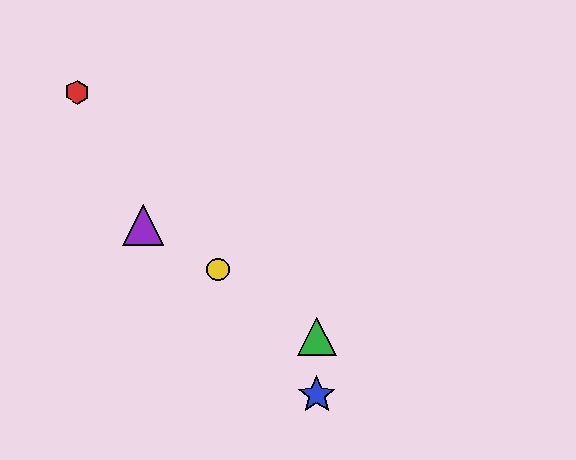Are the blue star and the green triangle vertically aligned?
Yes, both are at x≈317.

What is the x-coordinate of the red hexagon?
The red hexagon is at x≈78.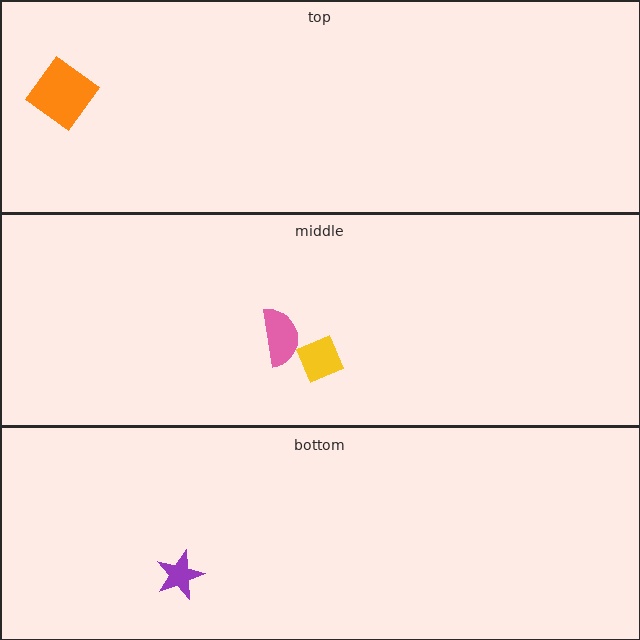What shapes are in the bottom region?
The purple star.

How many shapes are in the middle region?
2.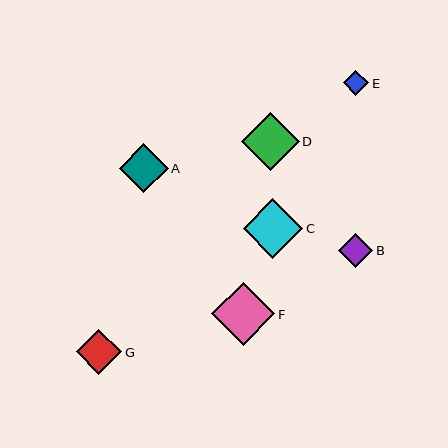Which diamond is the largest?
Diamond F is the largest with a size of approximately 63 pixels.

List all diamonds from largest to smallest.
From largest to smallest: F, C, D, A, G, B, E.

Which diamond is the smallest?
Diamond E is the smallest with a size of approximately 25 pixels.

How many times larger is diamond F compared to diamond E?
Diamond F is approximately 2.5 times the size of diamond E.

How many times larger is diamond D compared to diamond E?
Diamond D is approximately 2.3 times the size of diamond E.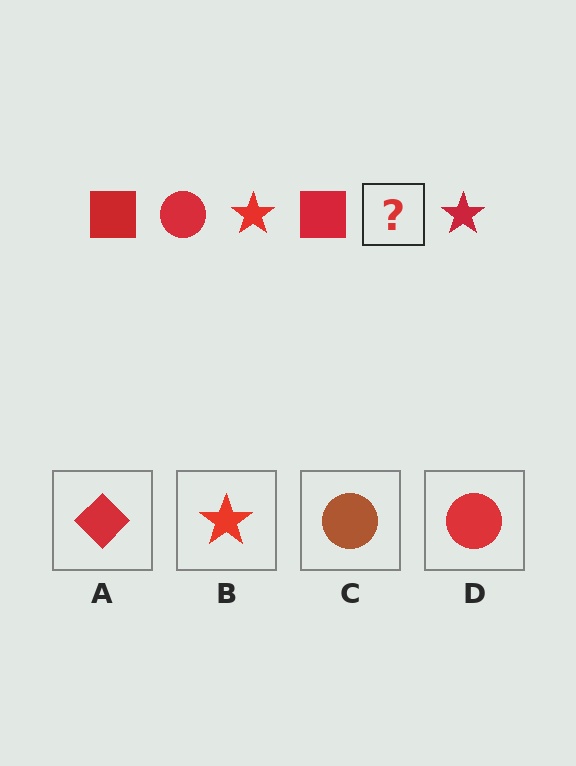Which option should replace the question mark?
Option D.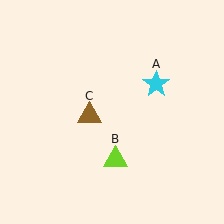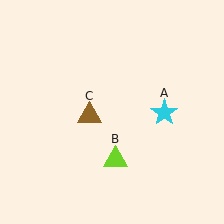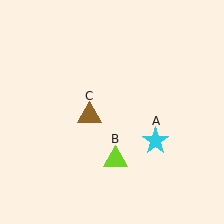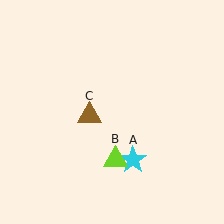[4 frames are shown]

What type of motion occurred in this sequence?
The cyan star (object A) rotated clockwise around the center of the scene.